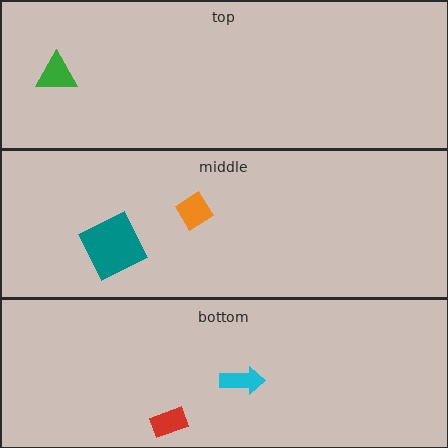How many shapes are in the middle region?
2.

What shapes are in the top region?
The green triangle.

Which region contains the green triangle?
The top region.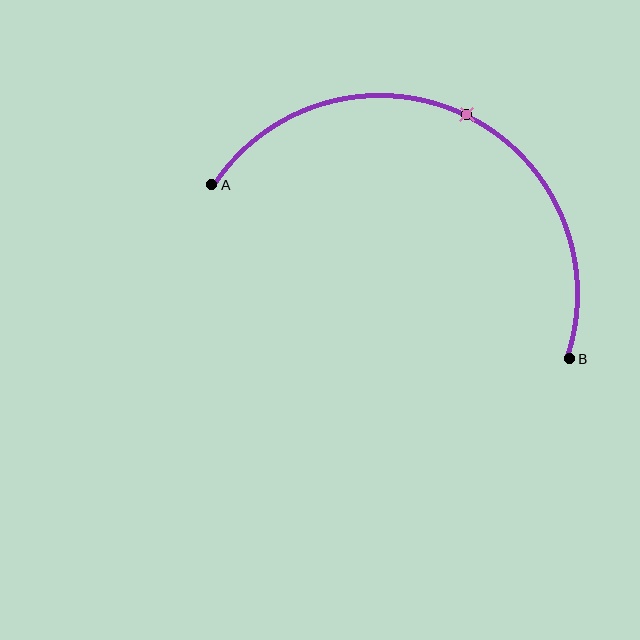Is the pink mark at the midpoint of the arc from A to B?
Yes. The pink mark lies on the arc at equal arc-length from both A and B — it is the arc midpoint.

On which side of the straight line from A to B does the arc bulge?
The arc bulges above the straight line connecting A and B.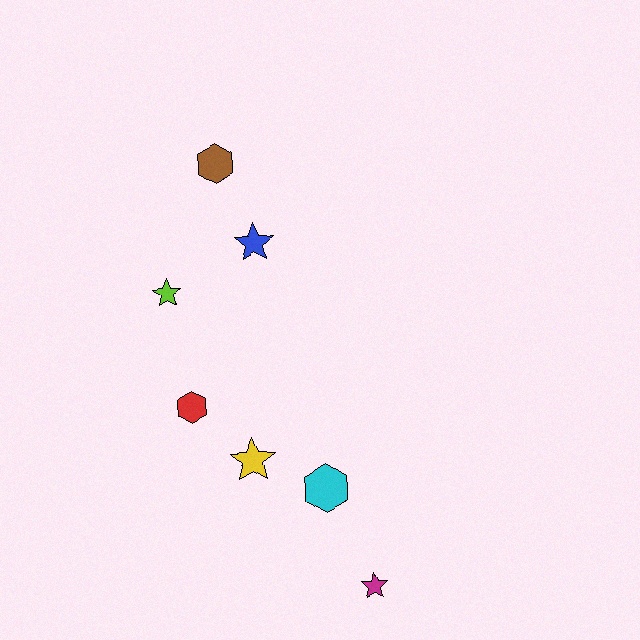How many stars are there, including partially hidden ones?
There are 4 stars.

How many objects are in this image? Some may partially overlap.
There are 7 objects.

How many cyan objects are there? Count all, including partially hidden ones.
There is 1 cyan object.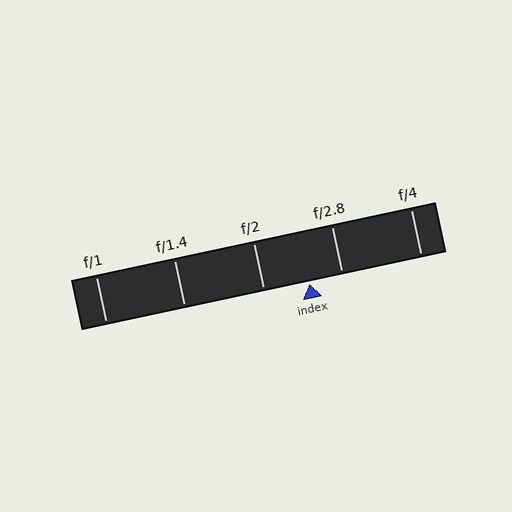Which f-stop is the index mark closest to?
The index mark is closest to f/2.8.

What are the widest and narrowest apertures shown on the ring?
The widest aperture shown is f/1 and the narrowest is f/4.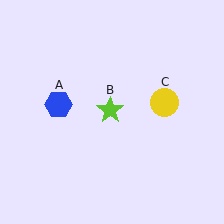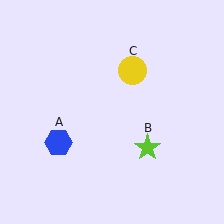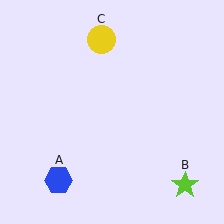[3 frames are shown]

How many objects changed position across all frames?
3 objects changed position: blue hexagon (object A), lime star (object B), yellow circle (object C).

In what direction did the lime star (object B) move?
The lime star (object B) moved down and to the right.